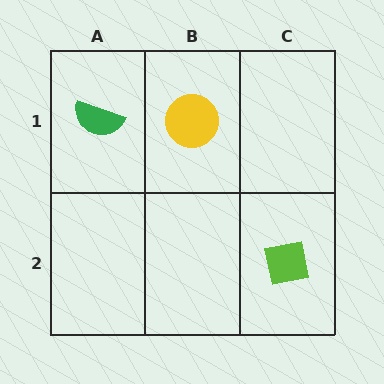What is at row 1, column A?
A green semicircle.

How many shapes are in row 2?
1 shape.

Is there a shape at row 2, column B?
No, that cell is empty.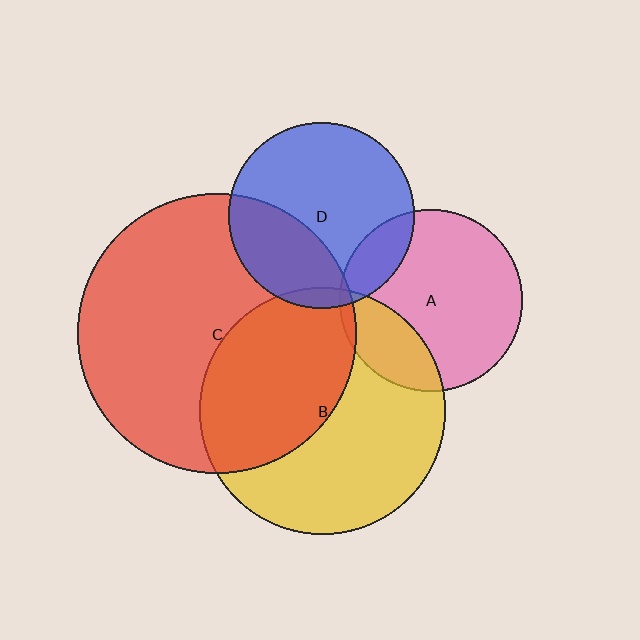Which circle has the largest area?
Circle C (red).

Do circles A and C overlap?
Yes.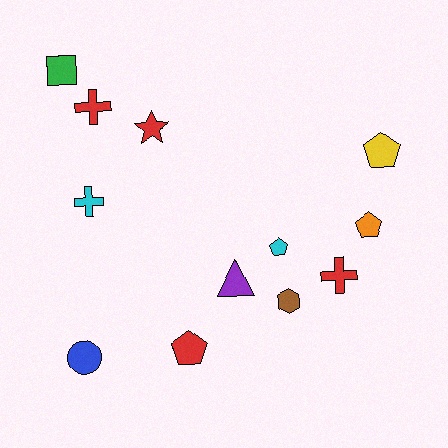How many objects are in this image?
There are 12 objects.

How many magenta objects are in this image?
There are no magenta objects.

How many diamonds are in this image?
There are no diamonds.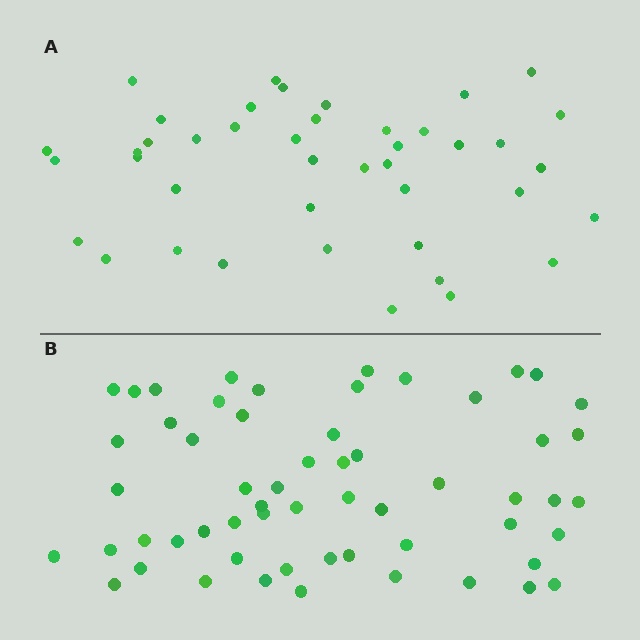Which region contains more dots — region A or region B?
Region B (the bottom region) has more dots.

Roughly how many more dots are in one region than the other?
Region B has approximately 15 more dots than region A.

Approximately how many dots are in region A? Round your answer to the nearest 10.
About 40 dots. (The exact count is 42, which rounds to 40.)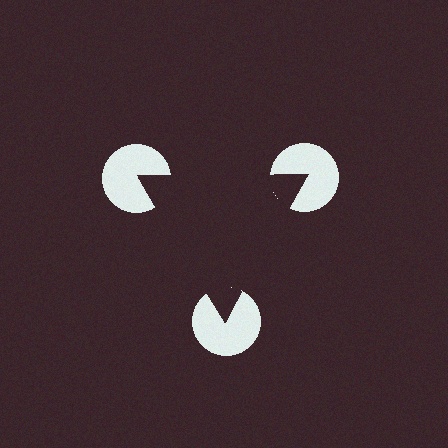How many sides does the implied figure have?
3 sides.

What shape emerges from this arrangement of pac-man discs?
An illusory triangle — its edges are inferred from the aligned wedge cuts in the pac-man discs, not physically drawn.